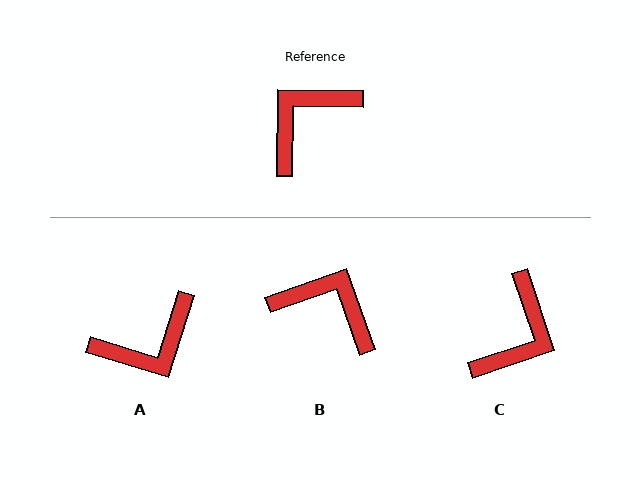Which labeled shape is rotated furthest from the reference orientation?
A, about 163 degrees away.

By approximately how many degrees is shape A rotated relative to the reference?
Approximately 163 degrees counter-clockwise.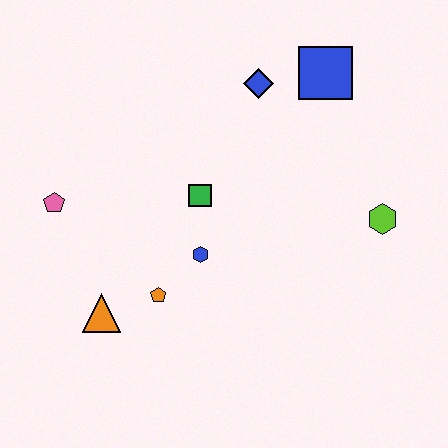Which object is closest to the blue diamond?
The blue square is closest to the blue diamond.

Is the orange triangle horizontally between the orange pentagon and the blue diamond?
No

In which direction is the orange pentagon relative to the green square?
The orange pentagon is below the green square.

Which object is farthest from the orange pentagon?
The blue square is farthest from the orange pentagon.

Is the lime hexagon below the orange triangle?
No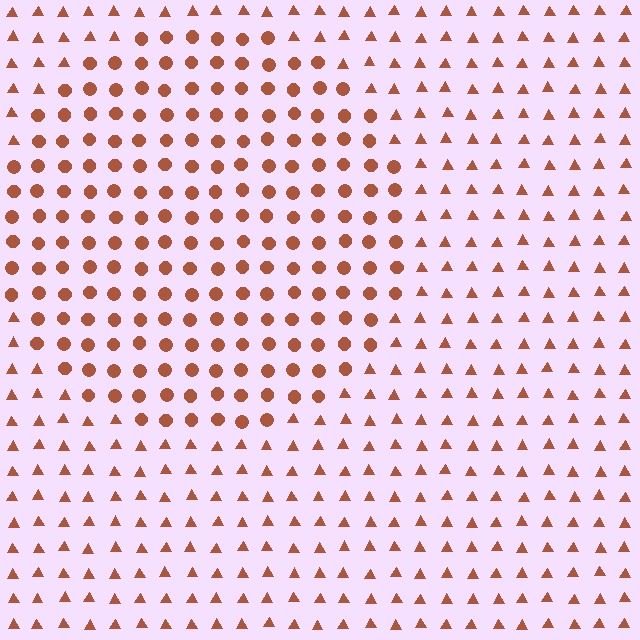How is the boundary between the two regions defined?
The boundary is defined by a change in element shape: circles inside vs. triangles outside. All elements share the same color and spacing.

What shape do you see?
I see a circle.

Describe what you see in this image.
The image is filled with small brown elements arranged in a uniform grid. A circle-shaped region contains circles, while the surrounding area contains triangles. The boundary is defined purely by the change in element shape.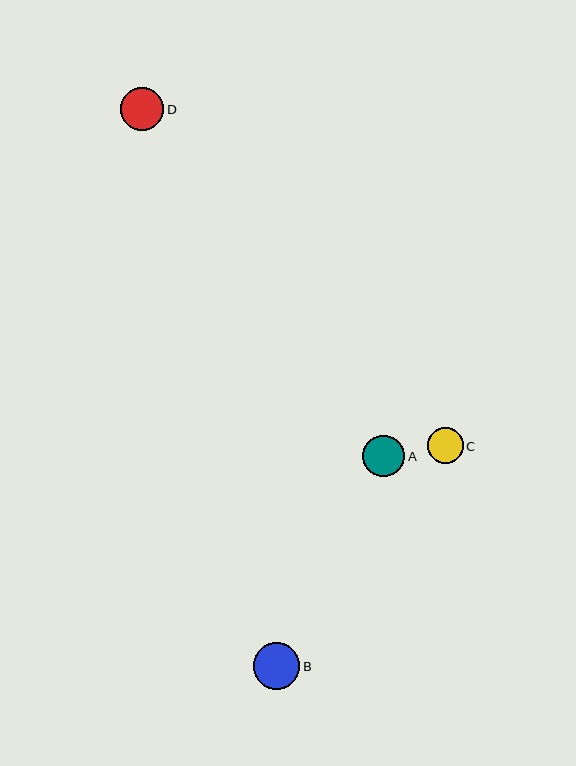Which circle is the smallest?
Circle C is the smallest with a size of approximately 35 pixels.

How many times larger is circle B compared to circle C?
Circle B is approximately 1.3 times the size of circle C.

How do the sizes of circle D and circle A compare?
Circle D and circle A are approximately the same size.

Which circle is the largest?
Circle B is the largest with a size of approximately 46 pixels.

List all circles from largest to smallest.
From largest to smallest: B, D, A, C.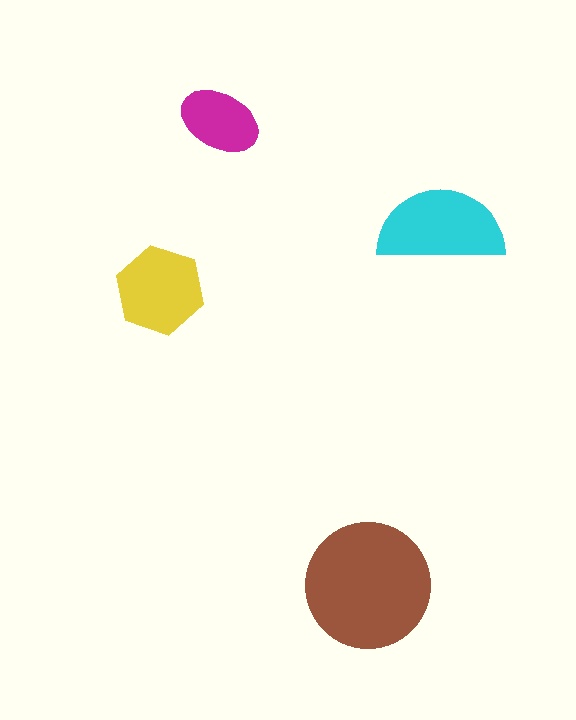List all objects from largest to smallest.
The brown circle, the cyan semicircle, the yellow hexagon, the magenta ellipse.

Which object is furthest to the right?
The cyan semicircle is rightmost.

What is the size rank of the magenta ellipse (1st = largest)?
4th.